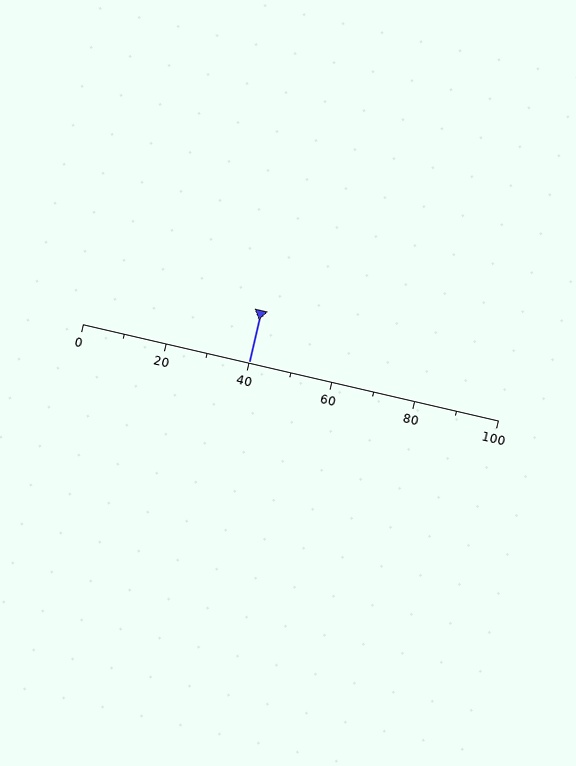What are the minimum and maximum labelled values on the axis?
The axis runs from 0 to 100.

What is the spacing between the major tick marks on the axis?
The major ticks are spaced 20 apart.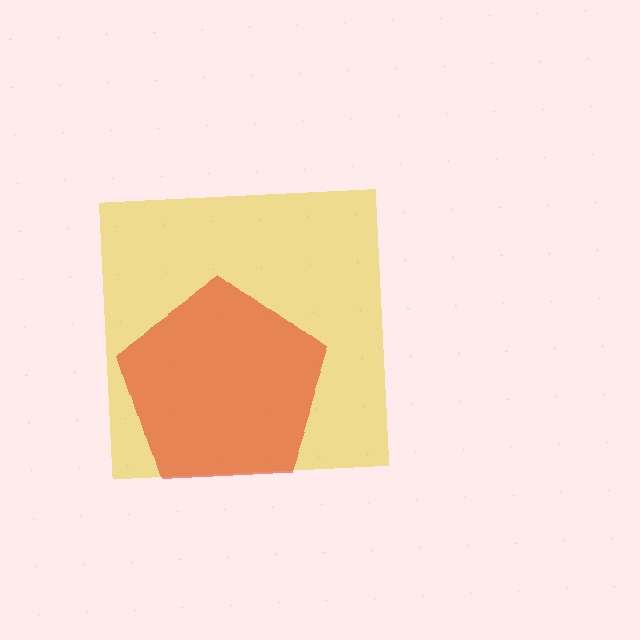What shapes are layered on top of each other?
The layered shapes are: a yellow square, a red pentagon.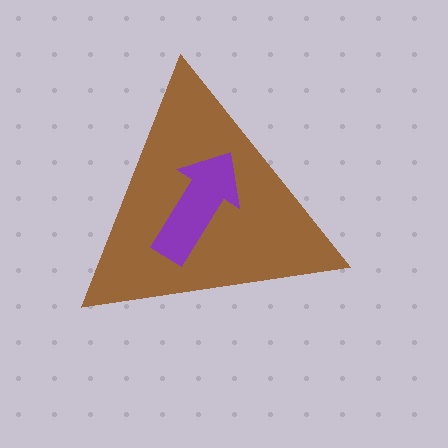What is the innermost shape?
The purple arrow.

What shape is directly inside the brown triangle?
The purple arrow.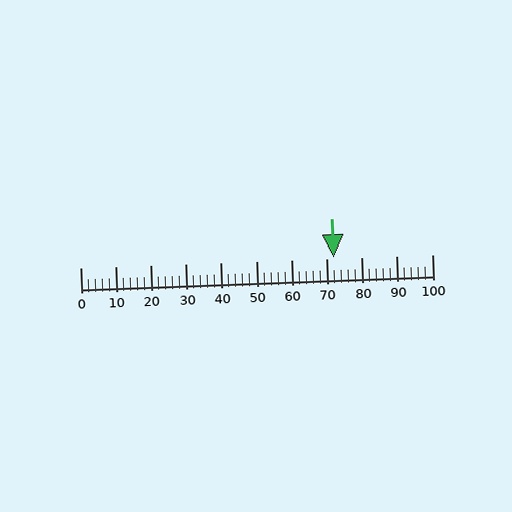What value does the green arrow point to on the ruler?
The green arrow points to approximately 72.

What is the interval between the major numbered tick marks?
The major tick marks are spaced 10 units apart.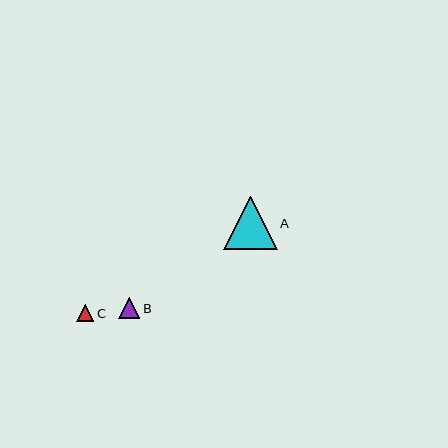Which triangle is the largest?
Triangle A is the largest with a size of approximately 53 pixels.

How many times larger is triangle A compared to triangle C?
Triangle A is approximately 3.1 times the size of triangle C.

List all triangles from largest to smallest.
From largest to smallest: A, B, C.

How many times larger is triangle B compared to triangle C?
Triangle B is approximately 1.3 times the size of triangle C.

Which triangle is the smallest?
Triangle C is the smallest with a size of approximately 17 pixels.